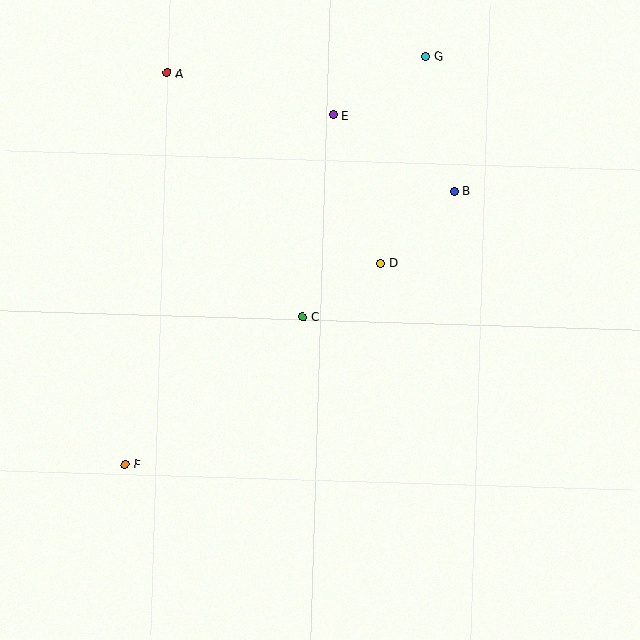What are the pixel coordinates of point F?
Point F is at (125, 465).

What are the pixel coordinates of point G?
Point G is at (426, 56).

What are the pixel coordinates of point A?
Point A is at (167, 73).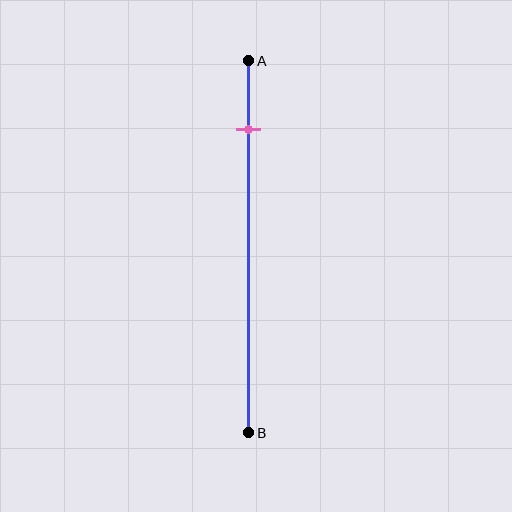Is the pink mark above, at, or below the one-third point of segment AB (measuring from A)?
The pink mark is above the one-third point of segment AB.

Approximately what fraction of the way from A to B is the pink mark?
The pink mark is approximately 20% of the way from A to B.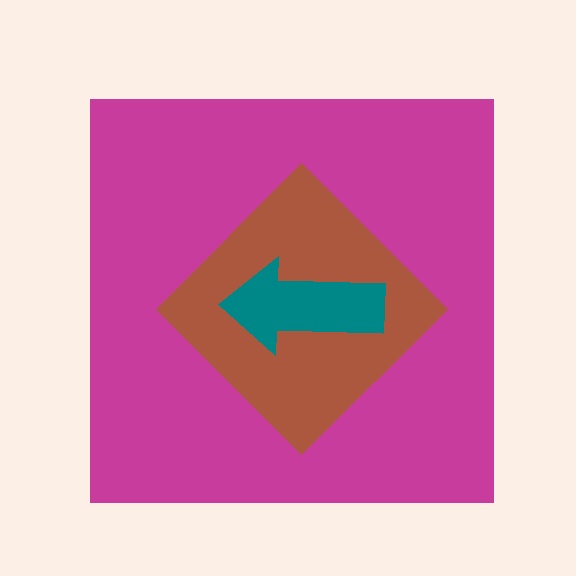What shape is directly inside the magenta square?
The brown diamond.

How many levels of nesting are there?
3.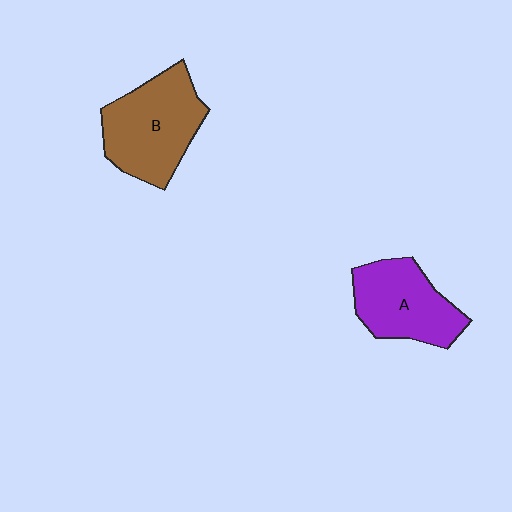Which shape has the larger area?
Shape B (brown).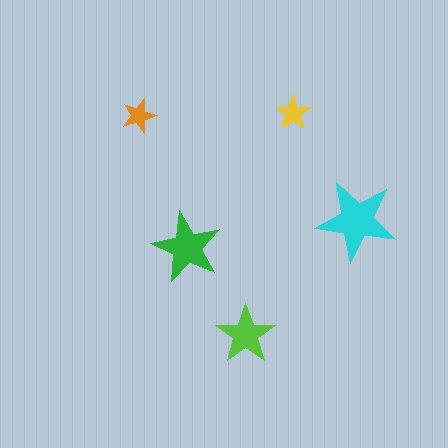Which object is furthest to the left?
The orange star is leftmost.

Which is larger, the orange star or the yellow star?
The yellow one.